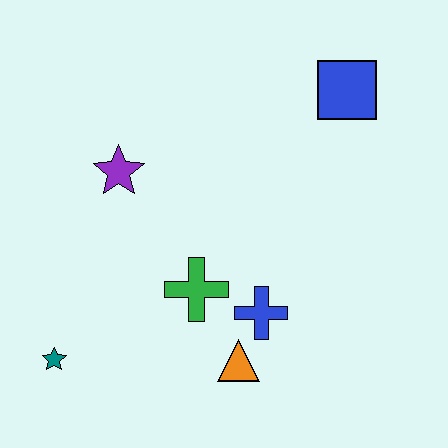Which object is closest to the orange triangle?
The blue cross is closest to the orange triangle.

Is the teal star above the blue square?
No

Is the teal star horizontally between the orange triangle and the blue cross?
No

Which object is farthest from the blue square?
The teal star is farthest from the blue square.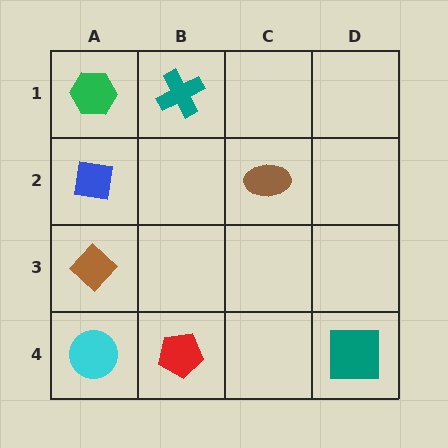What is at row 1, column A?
A green hexagon.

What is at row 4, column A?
A cyan circle.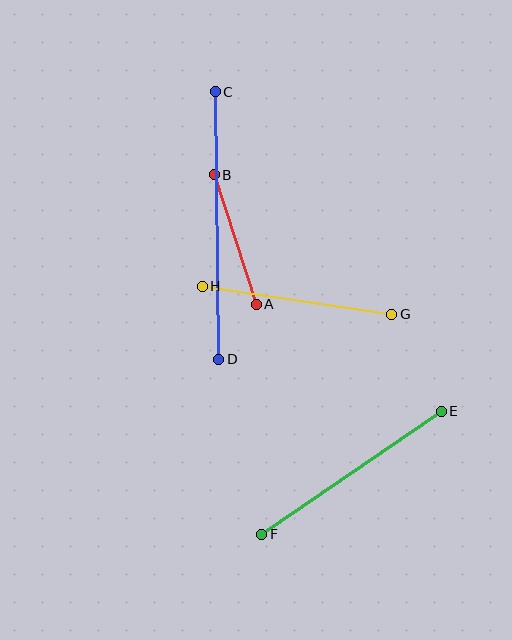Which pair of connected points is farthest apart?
Points C and D are farthest apart.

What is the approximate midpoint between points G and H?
The midpoint is at approximately (297, 300) pixels.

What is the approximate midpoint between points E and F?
The midpoint is at approximately (351, 473) pixels.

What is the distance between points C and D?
The distance is approximately 267 pixels.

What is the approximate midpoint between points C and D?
The midpoint is at approximately (217, 225) pixels.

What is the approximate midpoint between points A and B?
The midpoint is at approximately (235, 240) pixels.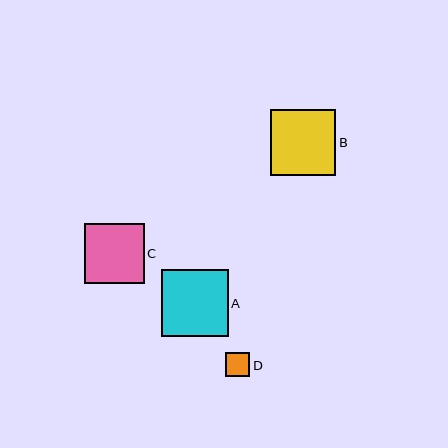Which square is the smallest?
Square D is the smallest with a size of approximately 24 pixels.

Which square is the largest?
Square A is the largest with a size of approximately 67 pixels.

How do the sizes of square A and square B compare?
Square A and square B are approximately the same size.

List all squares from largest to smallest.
From largest to smallest: A, B, C, D.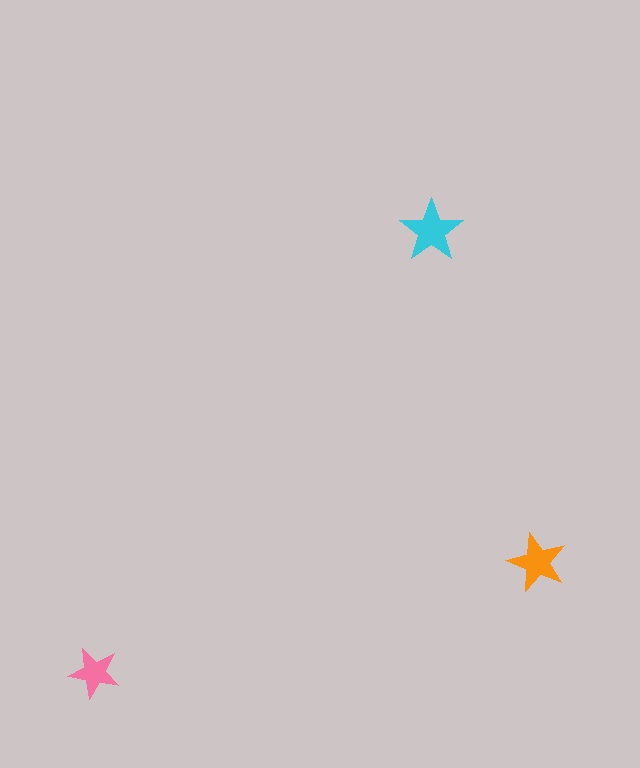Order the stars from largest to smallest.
the cyan one, the orange one, the pink one.